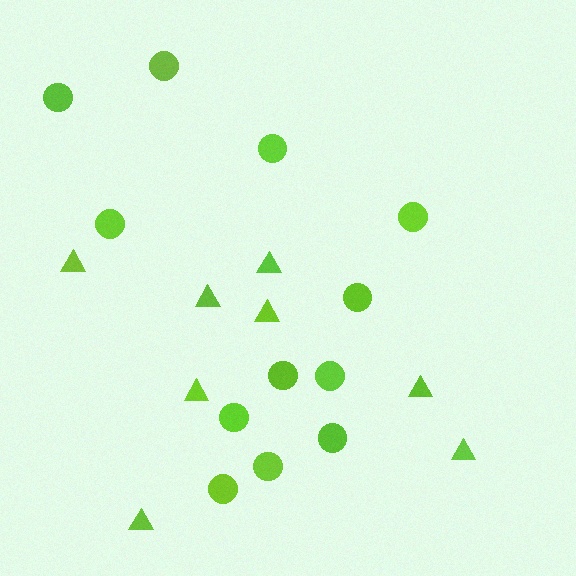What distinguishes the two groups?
There are 2 groups: one group of circles (12) and one group of triangles (8).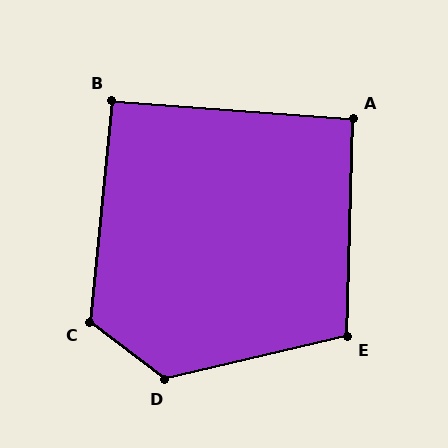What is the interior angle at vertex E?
Approximately 105 degrees (obtuse).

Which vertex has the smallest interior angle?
B, at approximately 92 degrees.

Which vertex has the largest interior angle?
D, at approximately 129 degrees.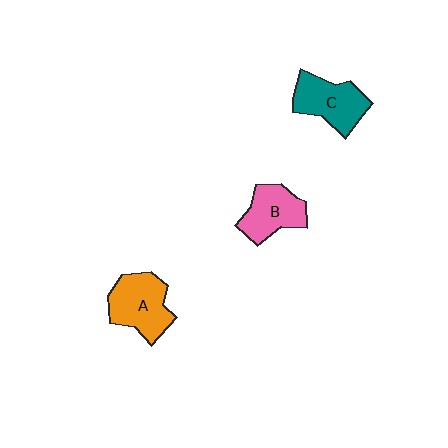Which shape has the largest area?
Shape A (orange).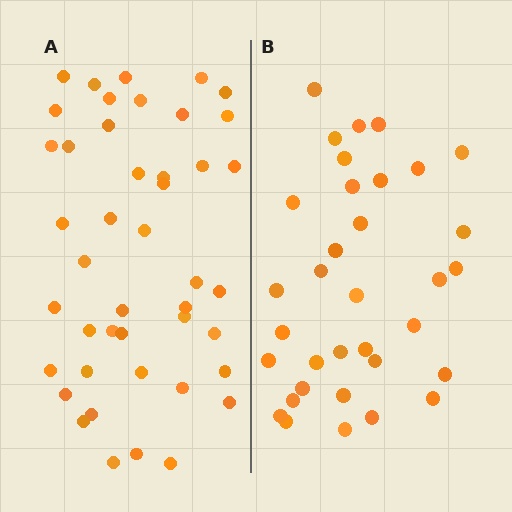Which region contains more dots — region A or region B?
Region A (the left region) has more dots.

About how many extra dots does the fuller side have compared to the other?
Region A has roughly 10 or so more dots than region B.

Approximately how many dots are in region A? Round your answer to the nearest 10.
About 40 dots. (The exact count is 44, which rounds to 40.)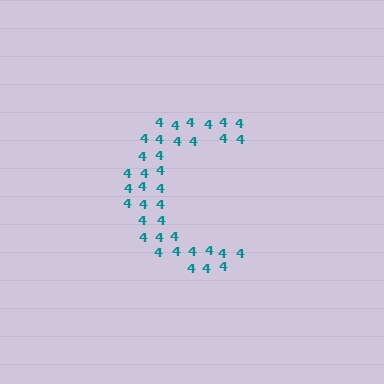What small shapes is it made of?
It is made of small digit 4's.